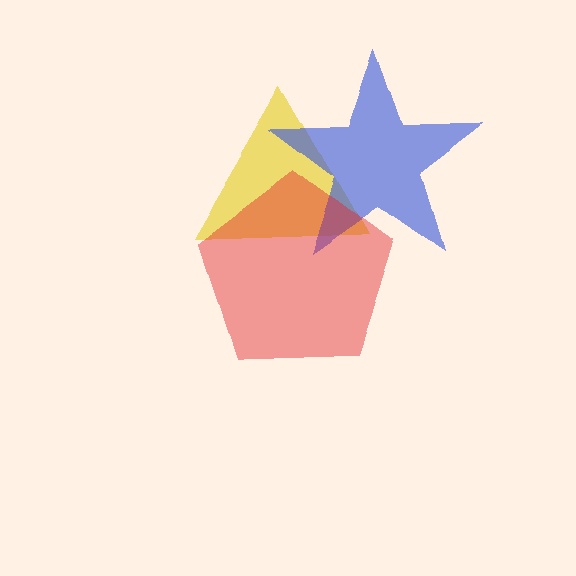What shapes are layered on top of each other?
The layered shapes are: a yellow triangle, a blue star, a red pentagon.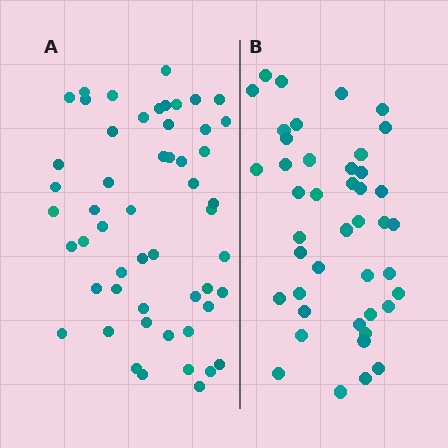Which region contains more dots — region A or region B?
Region A (the left region) has more dots.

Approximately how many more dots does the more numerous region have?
Region A has roughly 10 or so more dots than region B.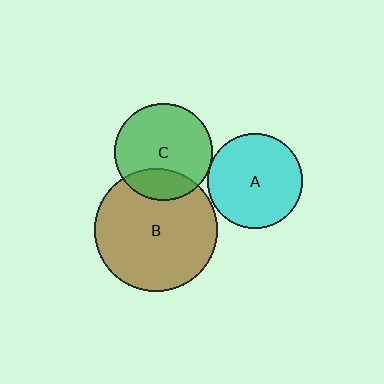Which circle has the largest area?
Circle B (brown).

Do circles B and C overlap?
Yes.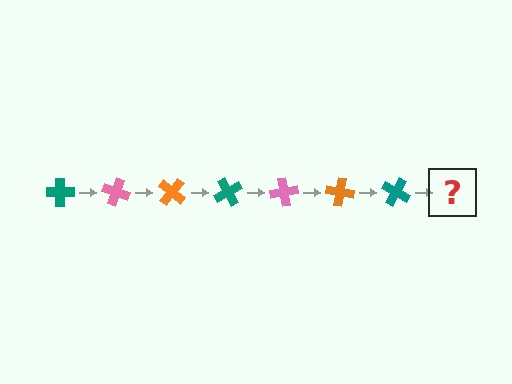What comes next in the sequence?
The next element should be a pink cross, rotated 140 degrees from the start.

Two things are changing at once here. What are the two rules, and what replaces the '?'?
The two rules are that it rotates 20 degrees each step and the color cycles through teal, pink, and orange. The '?' should be a pink cross, rotated 140 degrees from the start.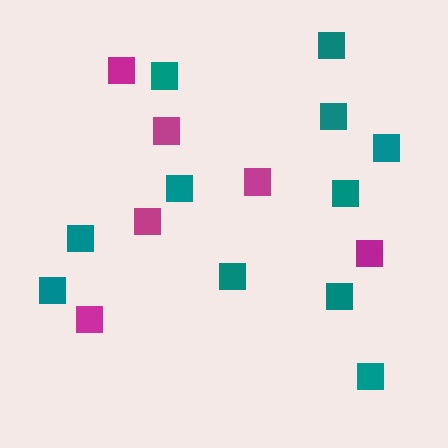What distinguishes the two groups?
There are 2 groups: one group of teal squares (11) and one group of magenta squares (6).